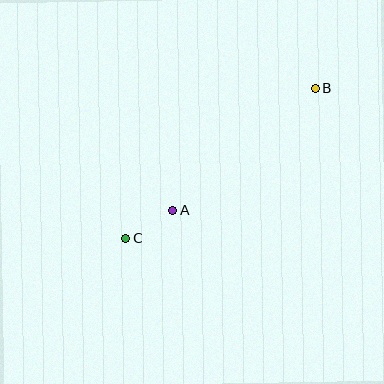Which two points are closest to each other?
Points A and C are closest to each other.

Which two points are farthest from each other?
Points B and C are farthest from each other.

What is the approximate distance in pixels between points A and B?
The distance between A and B is approximately 188 pixels.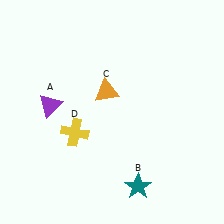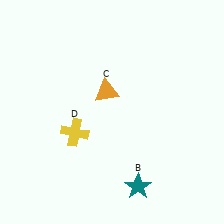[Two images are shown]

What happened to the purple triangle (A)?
The purple triangle (A) was removed in Image 2. It was in the top-left area of Image 1.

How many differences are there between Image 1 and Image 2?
There is 1 difference between the two images.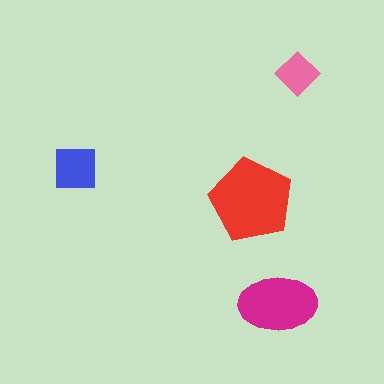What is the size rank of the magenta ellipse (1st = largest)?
2nd.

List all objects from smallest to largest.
The pink diamond, the blue square, the magenta ellipse, the red pentagon.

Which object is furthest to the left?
The blue square is leftmost.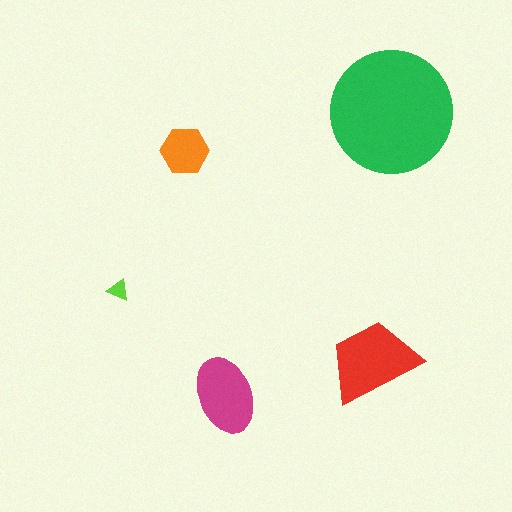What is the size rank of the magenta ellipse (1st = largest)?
3rd.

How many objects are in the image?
There are 5 objects in the image.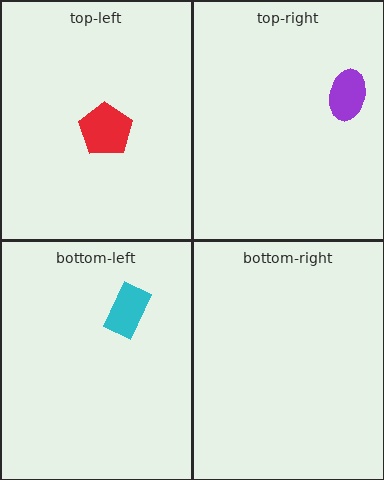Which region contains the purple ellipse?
The top-right region.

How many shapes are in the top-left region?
1.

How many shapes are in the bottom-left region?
1.